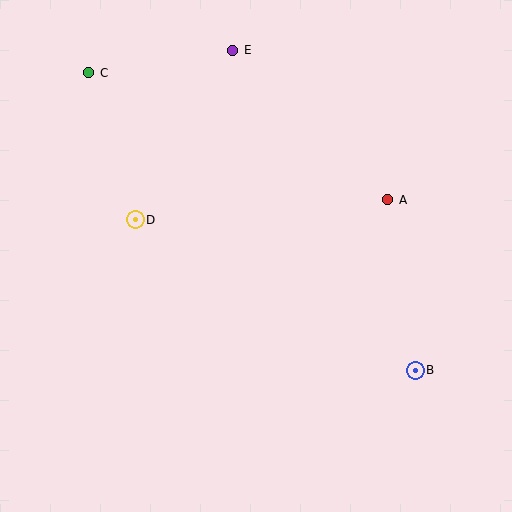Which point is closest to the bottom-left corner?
Point D is closest to the bottom-left corner.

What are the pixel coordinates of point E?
Point E is at (233, 50).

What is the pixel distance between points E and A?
The distance between E and A is 215 pixels.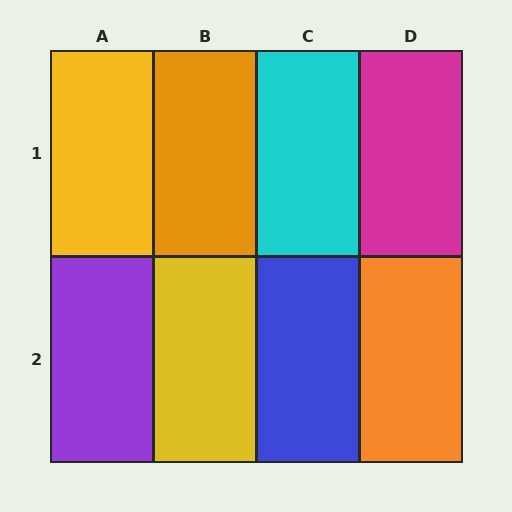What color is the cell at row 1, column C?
Cyan.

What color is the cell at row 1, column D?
Magenta.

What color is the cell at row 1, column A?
Yellow.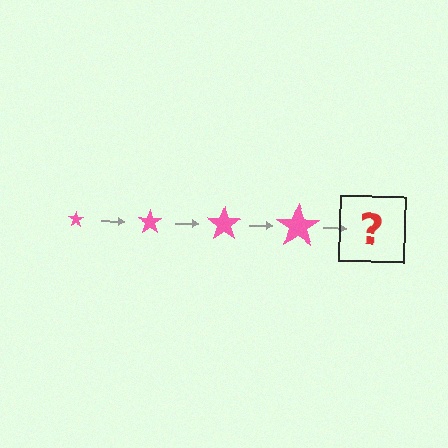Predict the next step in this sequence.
The next step is a pink star, larger than the previous one.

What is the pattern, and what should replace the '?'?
The pattern is that the star gets progressively larger each step. The '?' should be a pink star, larger than the previous one.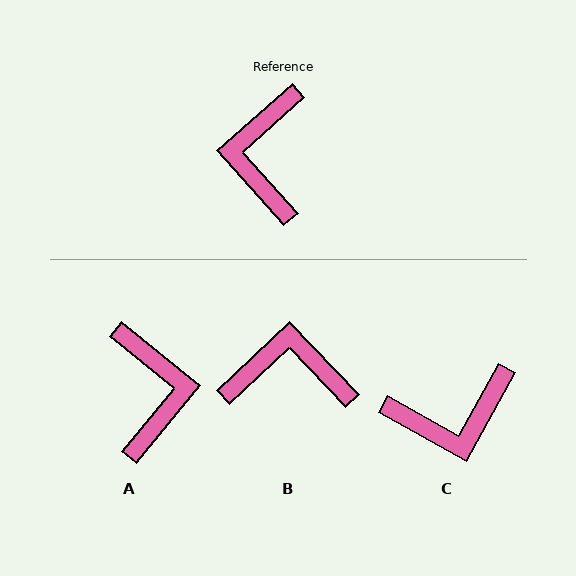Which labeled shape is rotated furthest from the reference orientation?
A, about 171 degrees away.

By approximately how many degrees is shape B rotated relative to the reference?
Approximately 88 degrees clockwise.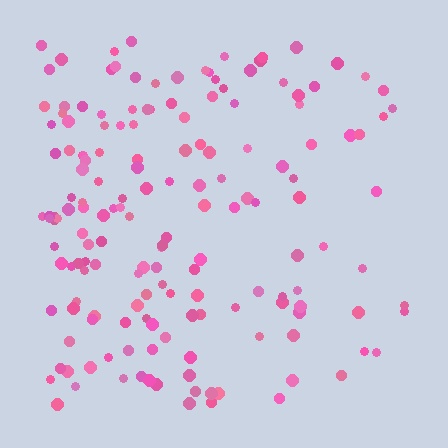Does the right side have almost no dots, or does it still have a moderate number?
Still a moderate number, just noticeably fewer than the left.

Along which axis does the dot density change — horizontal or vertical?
Horizontal.